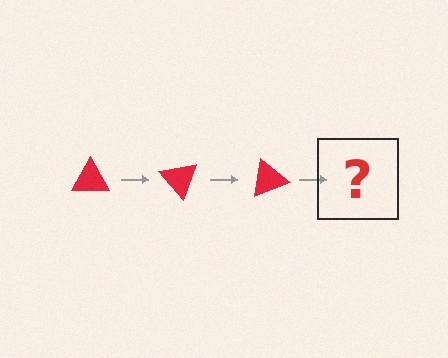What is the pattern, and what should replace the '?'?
The pattern is that the triangle rotates 50 degrees each step. The '?' should be a red triangle rotated 150 degrees.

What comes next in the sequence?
The next element should be a red triangle rotated 150 degrees.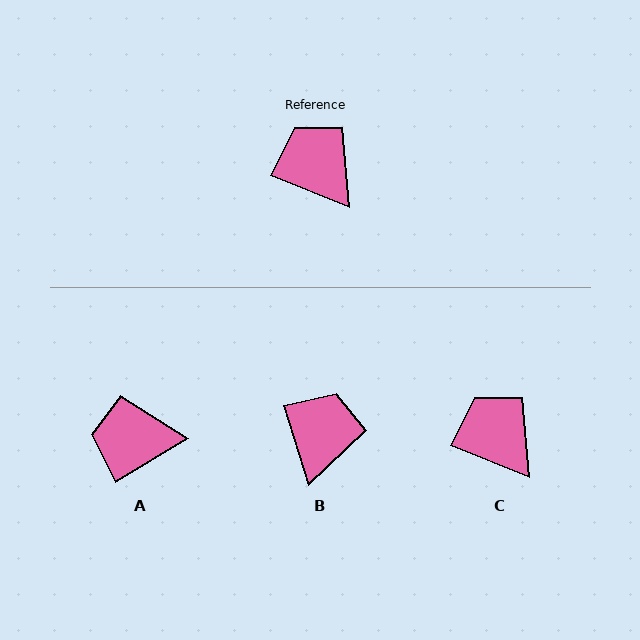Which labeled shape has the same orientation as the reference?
C.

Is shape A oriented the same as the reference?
No, it is off by about 53 degrees.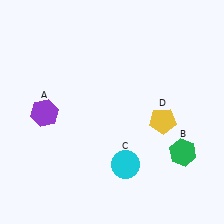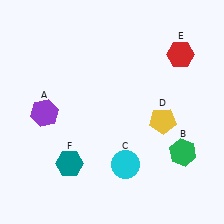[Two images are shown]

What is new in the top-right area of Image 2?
A red hexagon (E) was added in the top-right area of Image 2.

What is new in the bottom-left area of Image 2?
A teal hexagon (F) was added in the bottom-left area of Image 2.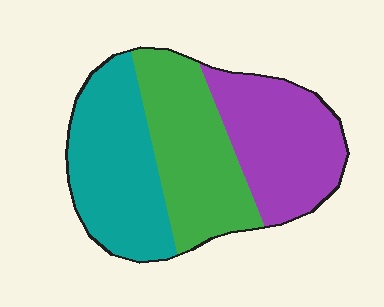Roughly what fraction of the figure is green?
Green covers roughly 35% of the figure.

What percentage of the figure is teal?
Teal takes up about one third (1/3) of the figure.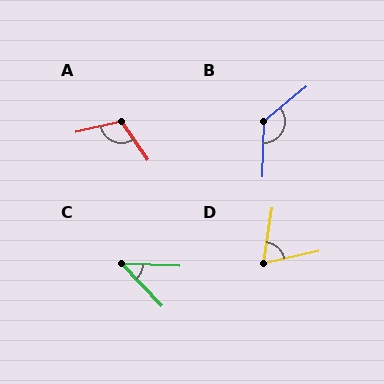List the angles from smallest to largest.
C (44°), D (68°), A (112°), B (131°).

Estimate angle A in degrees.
Approximately 112 degrees.